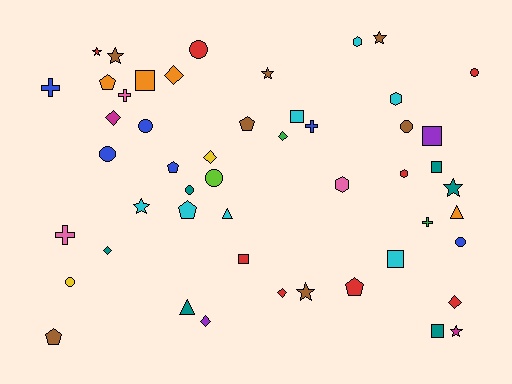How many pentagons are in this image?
There are 6 pentagons.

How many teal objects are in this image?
There are 6 teal objects.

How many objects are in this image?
There are 50 objects.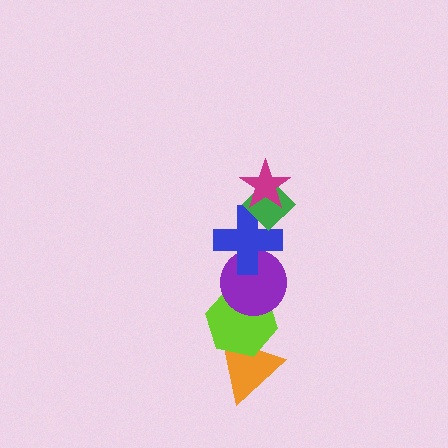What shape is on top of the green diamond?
The magenta star is on top of the green diamond.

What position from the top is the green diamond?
The green diamond is 2nd from the top.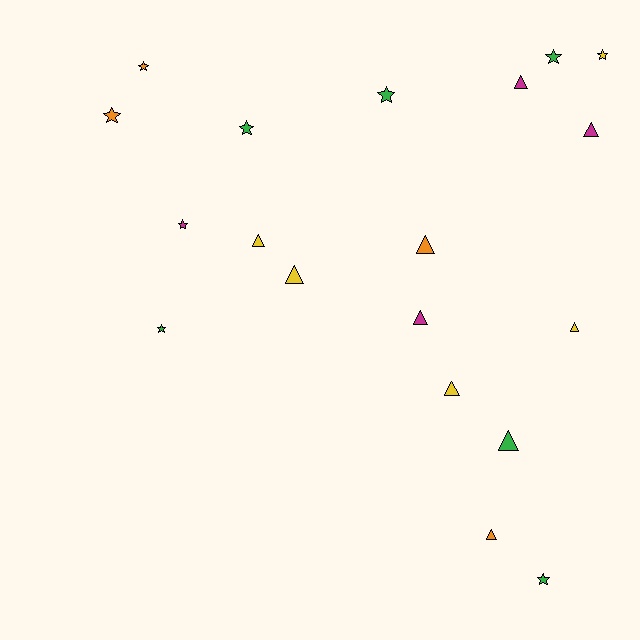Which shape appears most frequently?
Triangle, with 10 objects.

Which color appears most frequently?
Green, with 6 objects.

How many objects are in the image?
There are 19 objects.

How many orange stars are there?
There are 2 orange stars.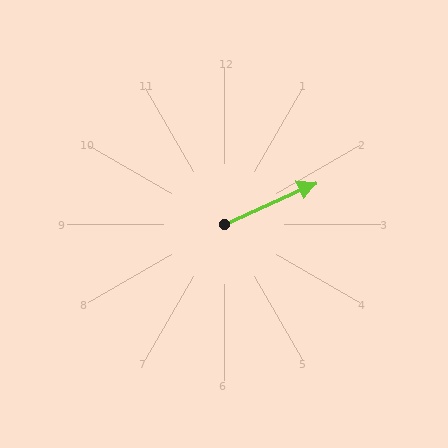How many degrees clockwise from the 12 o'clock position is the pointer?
Approximately 66 degrees.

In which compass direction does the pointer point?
Northeast.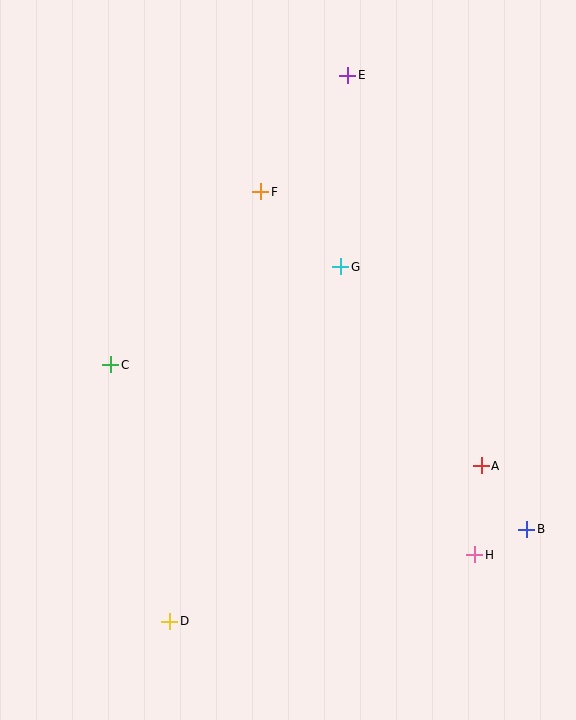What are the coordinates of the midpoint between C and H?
The midpoint between C and H is at (293, 460).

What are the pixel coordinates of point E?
Point E is at (348, 75).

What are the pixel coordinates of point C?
Point C is at (111, 365).